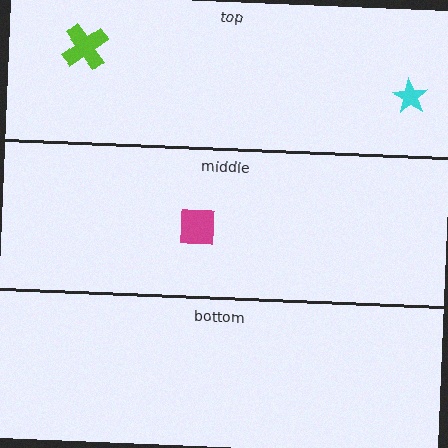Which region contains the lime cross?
The top region.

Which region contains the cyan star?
The top region.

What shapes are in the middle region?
The magenta square.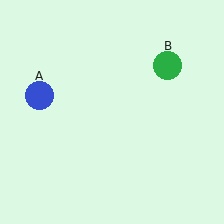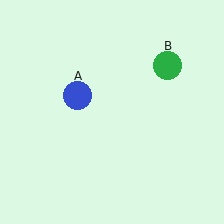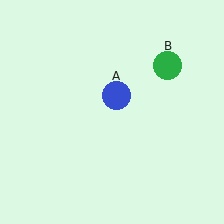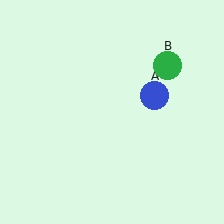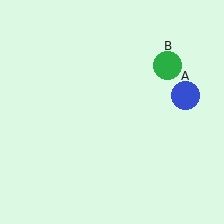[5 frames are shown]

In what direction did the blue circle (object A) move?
The blue circle (object A) moved right.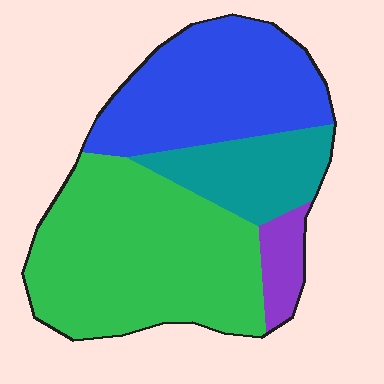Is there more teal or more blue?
Blue.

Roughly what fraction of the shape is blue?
Blue covers about 30% of the shape.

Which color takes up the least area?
Purple, at roughly 5%.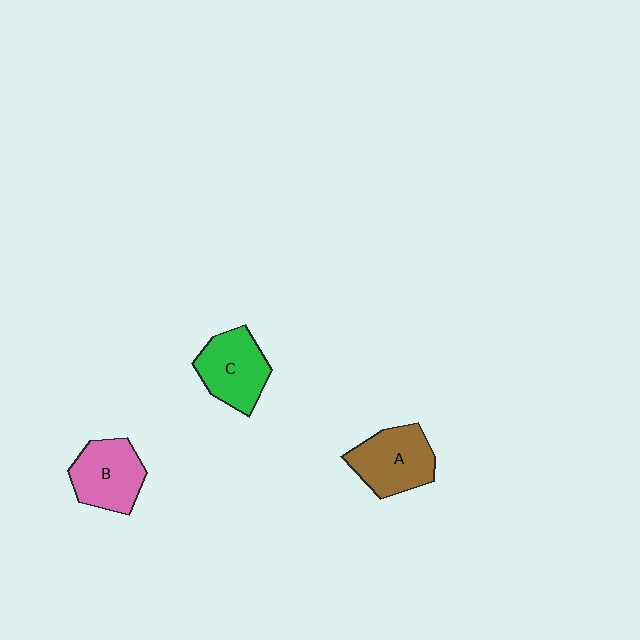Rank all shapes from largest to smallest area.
From largest to smallest: A (brown), C (green), B (pink).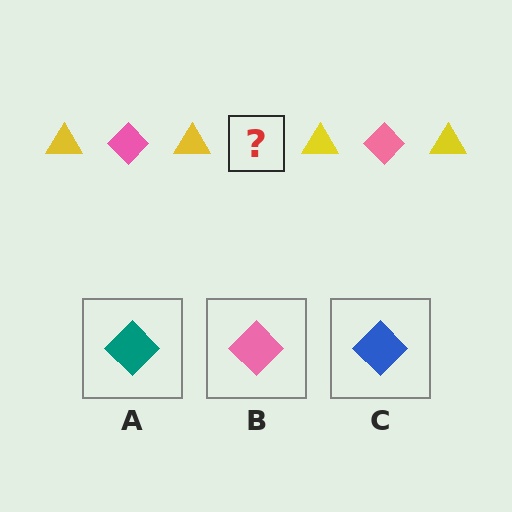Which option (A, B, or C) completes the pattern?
B.